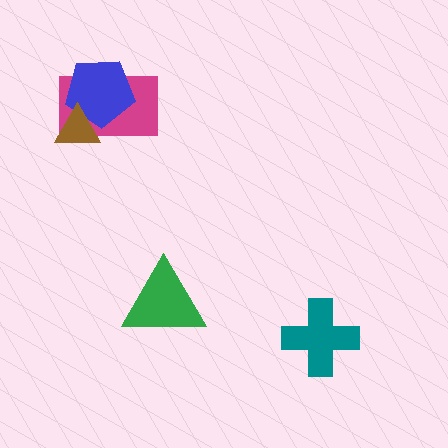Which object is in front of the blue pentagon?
The brown triangle is in front of the blue pentagon.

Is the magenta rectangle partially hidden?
Yes, it is partially covered by another shape.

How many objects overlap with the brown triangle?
2 objects overlap with the brown triangle.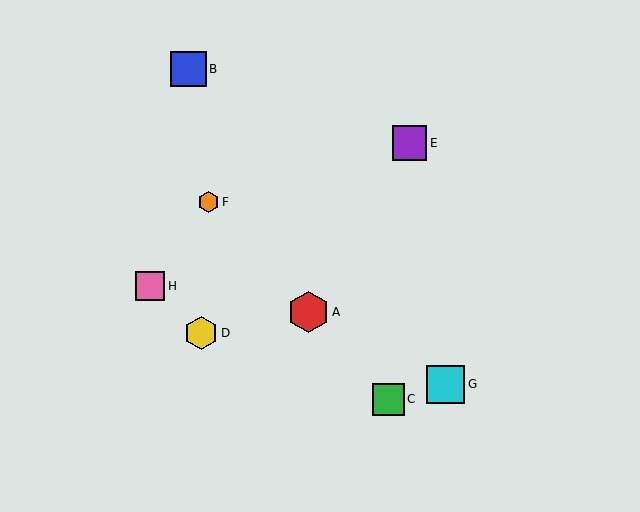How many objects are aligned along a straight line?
3 objects (A, C, F) are aligned along a straight line.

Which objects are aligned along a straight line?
Objects A, C, F are aligned along a straight line.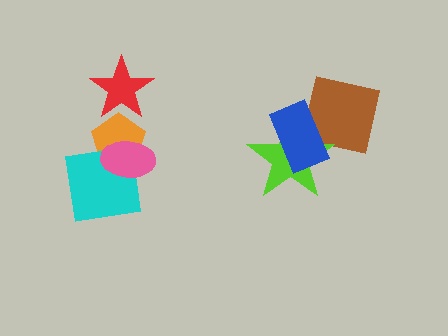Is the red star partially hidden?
No, no other shape covers it.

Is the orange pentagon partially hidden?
Yes, it is partially covered by another shape.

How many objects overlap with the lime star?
2 objects overlap with the lime star.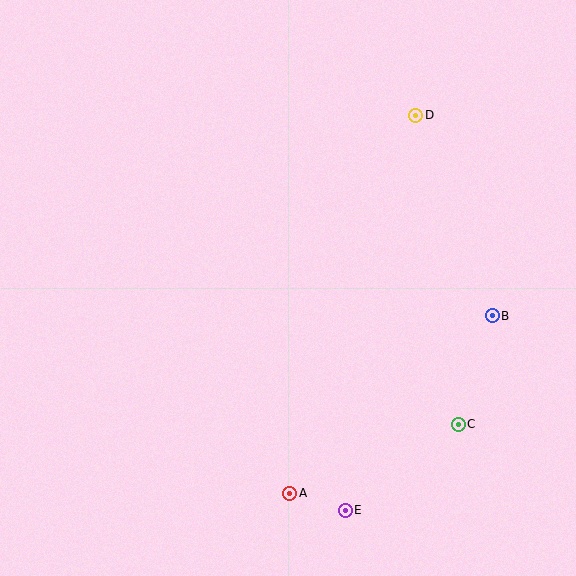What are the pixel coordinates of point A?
Point A is at (290, 493).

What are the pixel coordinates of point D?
Point D is at (416, 115).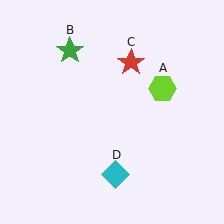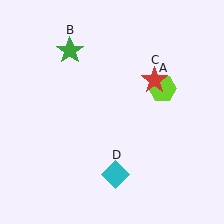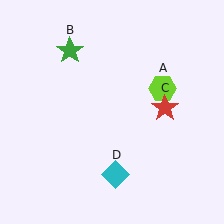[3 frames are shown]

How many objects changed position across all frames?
1 object changed position: red star (object C).